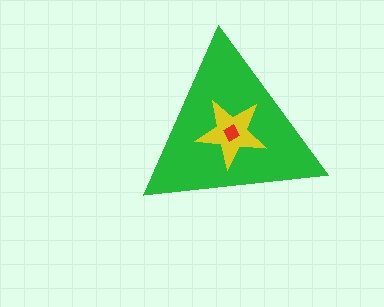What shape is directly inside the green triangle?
The yellow star.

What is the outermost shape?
The green triangle.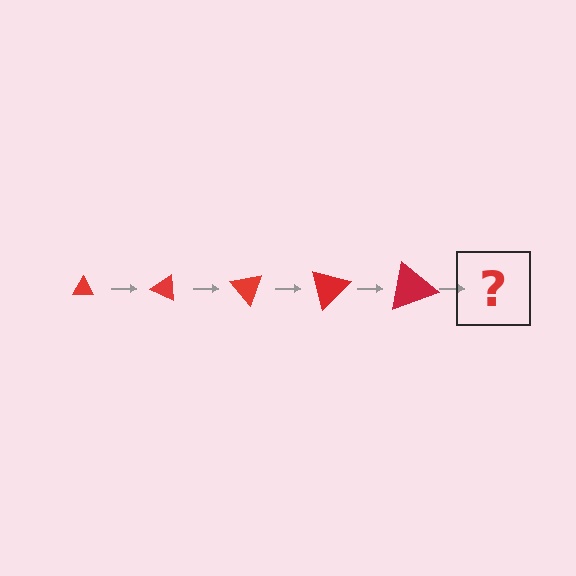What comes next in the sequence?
The next element should be a triangle, larger than the previous one and rotated 125 degrees from the start.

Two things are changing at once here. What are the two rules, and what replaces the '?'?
The two rules are that the triangle grows larger each step and it rotates 25 degrees each step. The '?' should be a triangle, larger than the previous one and rotated 125 degrees from the start.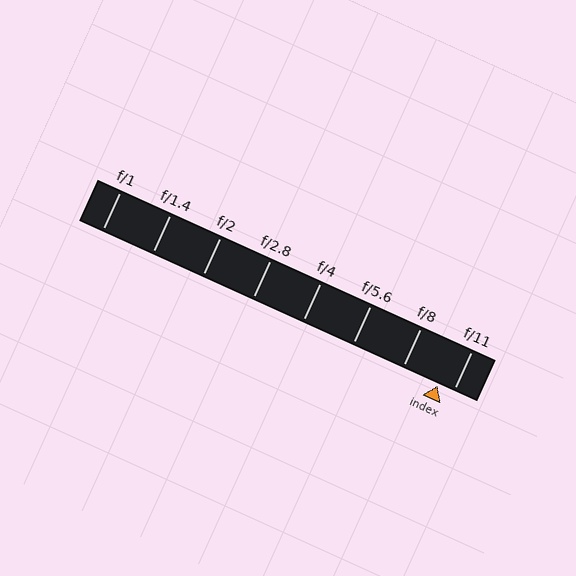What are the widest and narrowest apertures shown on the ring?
The widest aperture shown is f/1 and the narrowest is f/11.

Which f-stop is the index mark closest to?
The index mark is closest to f/11.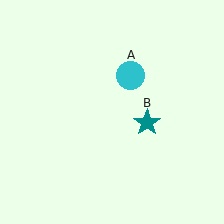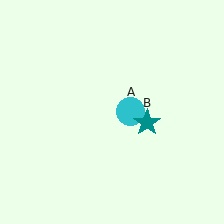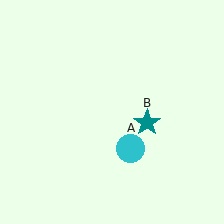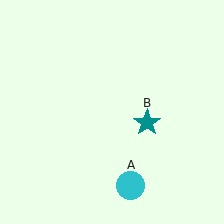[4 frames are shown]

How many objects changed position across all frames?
1 object changed position: cyan circle (object A).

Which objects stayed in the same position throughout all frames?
Teal star (object B) remained stationary.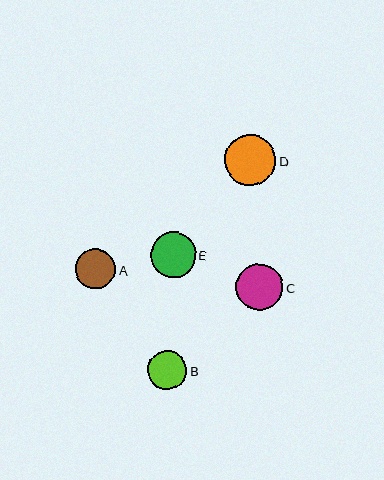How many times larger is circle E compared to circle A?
Circle E is approximately 1.1 times the size of circle A.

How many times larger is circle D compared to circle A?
Circle D is approximately 1.3 times the size of circle A.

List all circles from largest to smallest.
From largest to smallest: D, C, E, A, B.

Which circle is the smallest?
Circle B is the smallest with a size of approximately 39 pixels.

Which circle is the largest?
Circle D is the largest with a size of approximately 51 pixels.